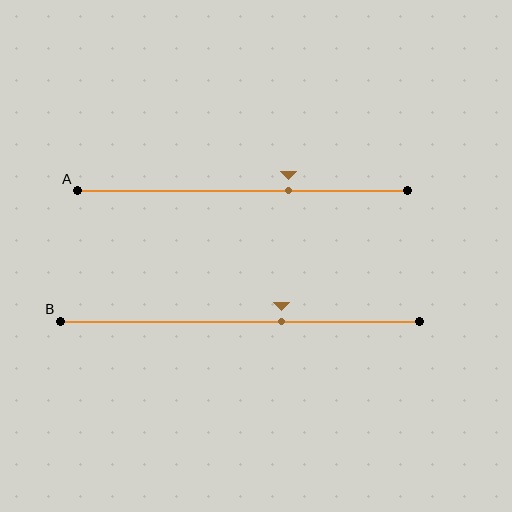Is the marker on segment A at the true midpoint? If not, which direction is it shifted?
No, the marker on segment A is shifted to the right by about 14% of the segment length.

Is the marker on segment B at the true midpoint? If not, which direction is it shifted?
No, the marker on segment B is shifted to the right by about 12% of the segment length.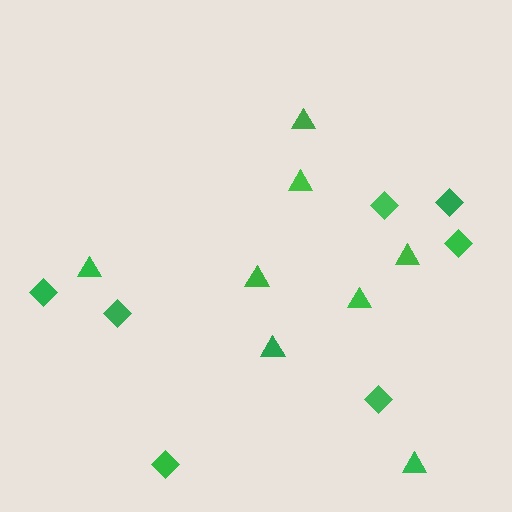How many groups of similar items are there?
There are 2 groups: one group of triangles (8) and one group of diamonds (7).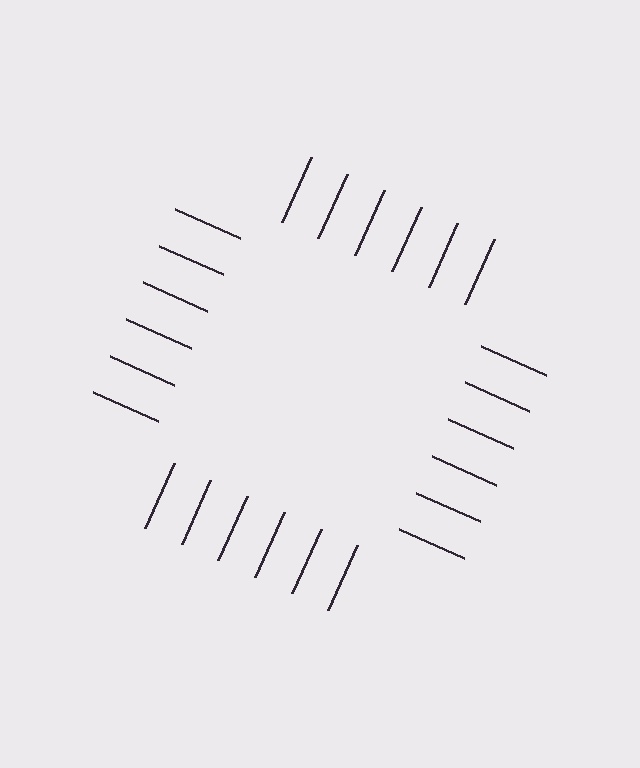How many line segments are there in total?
24 — 6 along each of the 4 edges.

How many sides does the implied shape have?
4 sides — the line-ends trace a square.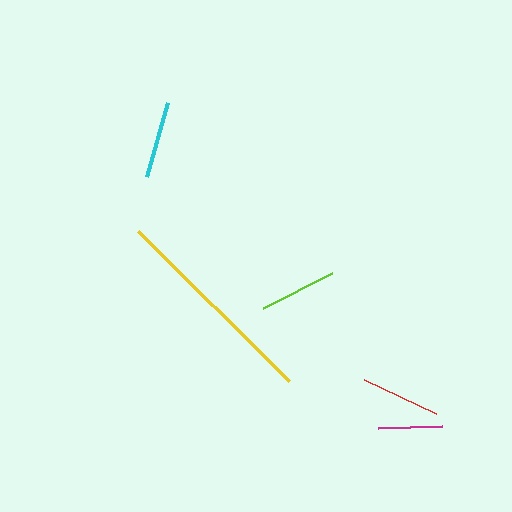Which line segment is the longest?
The yellow line is the longest at approximately 213 pixels.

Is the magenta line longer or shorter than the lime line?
The lime line is longer than the magenta line.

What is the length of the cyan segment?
The cyan segment is approximately 78 pixels long.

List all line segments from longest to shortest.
From longest to shortest: yellow, red, lime, cyan, magenta.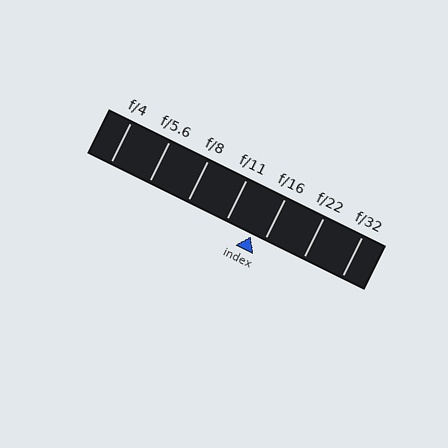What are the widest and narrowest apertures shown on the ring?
The widest aperture shown is f/4 and the narrowest is f/32.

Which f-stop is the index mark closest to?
The index mark is closest to f/16.